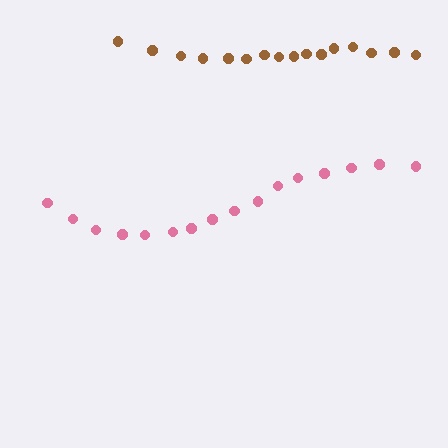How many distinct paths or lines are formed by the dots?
There are 2 distinct paths.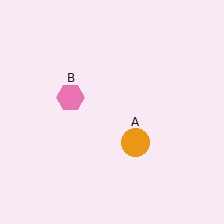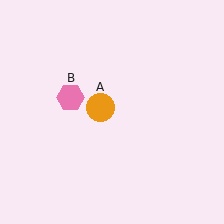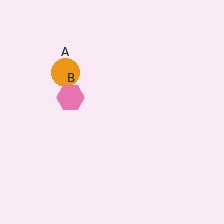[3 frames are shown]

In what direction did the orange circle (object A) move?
The orange circle (object A) moved up and to the left.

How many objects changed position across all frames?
1 object changed position: orange circle (object A).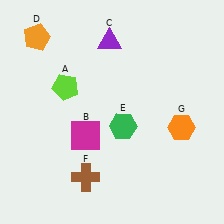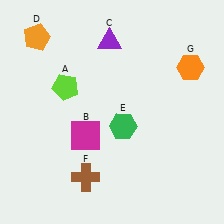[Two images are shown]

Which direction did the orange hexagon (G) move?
The orange hexagon (G) moved up.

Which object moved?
The orange hexagon (G) moved up.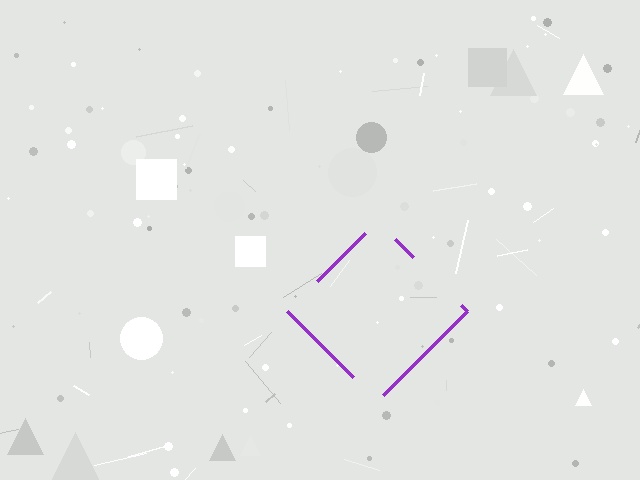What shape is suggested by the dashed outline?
The dashed outline suggests a diamond.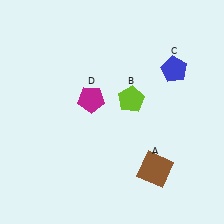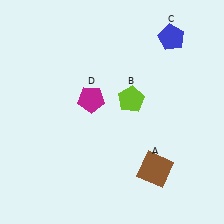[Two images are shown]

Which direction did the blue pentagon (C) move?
The blue pentagon (C) moved up.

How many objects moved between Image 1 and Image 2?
1 object moved between the two images.